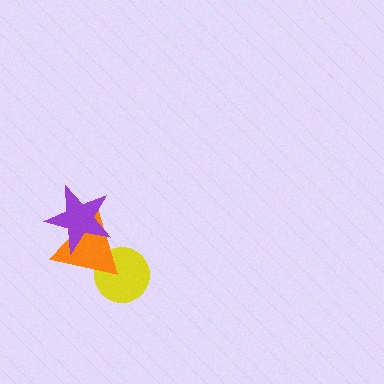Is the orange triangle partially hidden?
Yes, it is partially covered by another shape.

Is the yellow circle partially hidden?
Yes, it is partially covered by another shape.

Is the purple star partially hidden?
No, no other shape covers it.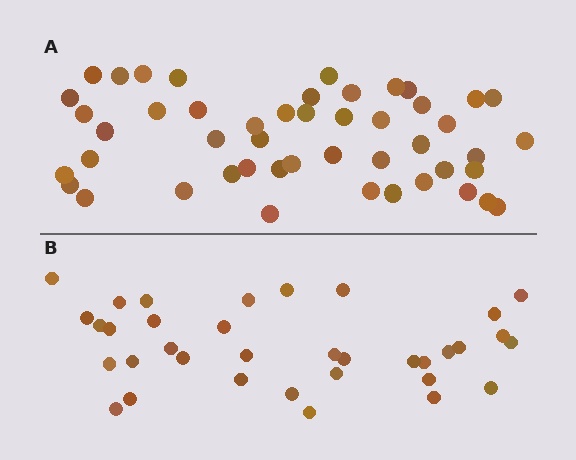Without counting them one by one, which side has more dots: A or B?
Region A (the top region) has more dots.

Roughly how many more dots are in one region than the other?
Region A has approximately 15 more dots than region B.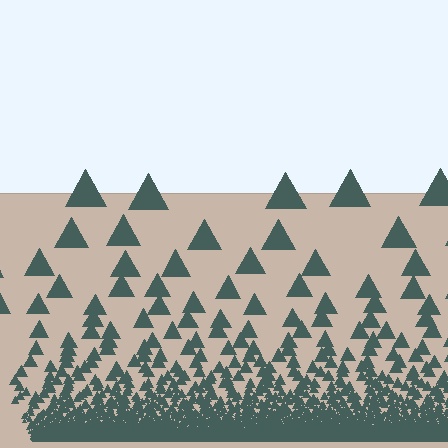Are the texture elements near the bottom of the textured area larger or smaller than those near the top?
Smaller. The gradient is inverted — elements near the bottom are smaller and denser.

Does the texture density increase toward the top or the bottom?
Density increases toward the bottom.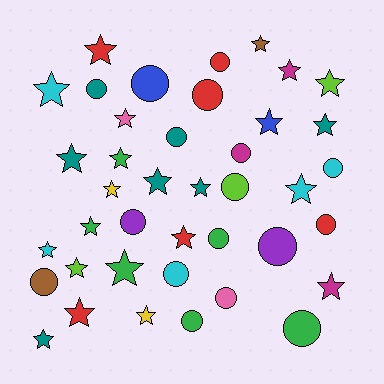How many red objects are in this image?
There are 6 red objects.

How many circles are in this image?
There are 17 circles.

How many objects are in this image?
There are 40 objects.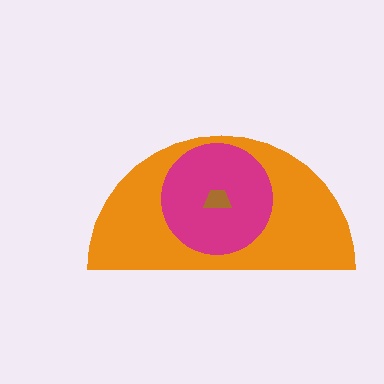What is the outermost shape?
The orange semicircle.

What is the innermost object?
The brown trapezoid.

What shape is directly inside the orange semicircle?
The magenta circle.